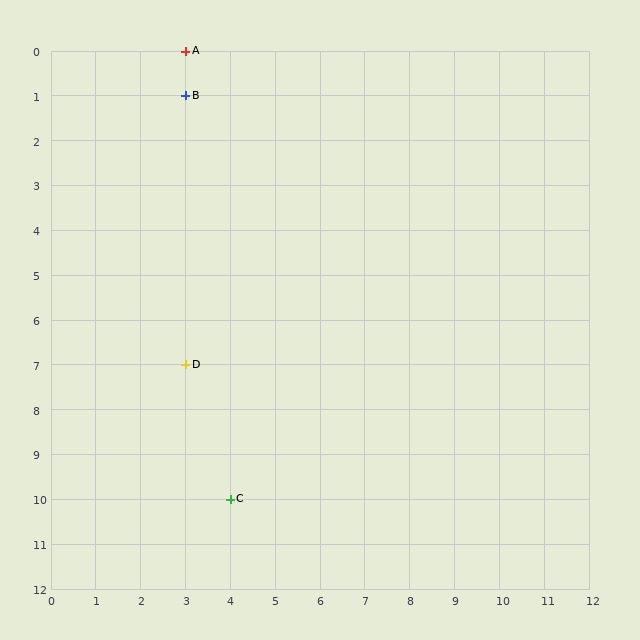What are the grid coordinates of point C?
Point C is at grid coordinates (4, 10).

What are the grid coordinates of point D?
Point D is at grid coordinates (3, 7).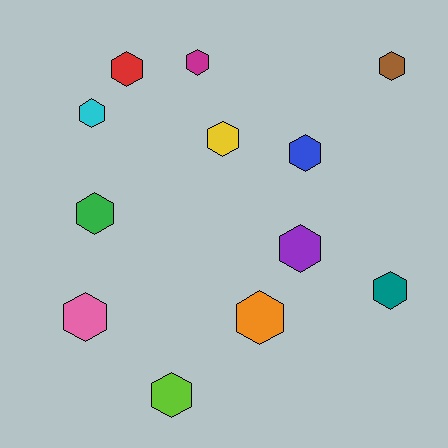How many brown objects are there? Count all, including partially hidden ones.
There is 1 brown object.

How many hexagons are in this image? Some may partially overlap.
There are 12 hexagons.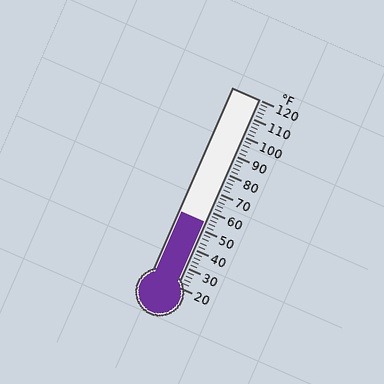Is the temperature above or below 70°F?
The temperature is below 70°F.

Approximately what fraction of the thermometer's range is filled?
The thermometer is filled to approximately 35% of its range.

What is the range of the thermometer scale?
The thermometer scale ranges from 20°F to 120°F.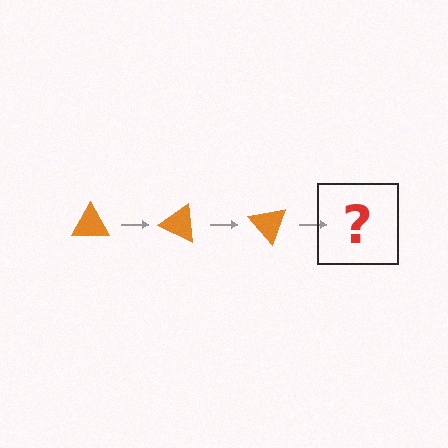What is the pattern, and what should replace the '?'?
The pattern is that the triangle rotates 25 degrees each step. The '?' should be an orange triangle rotated 75 degrees.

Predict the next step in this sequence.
The next step is an orange triangle rotated 75 degrees.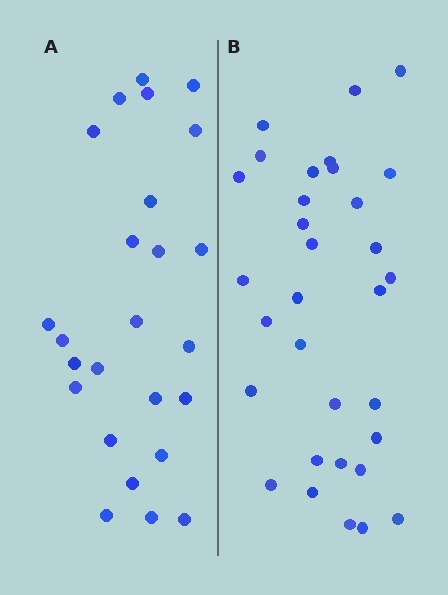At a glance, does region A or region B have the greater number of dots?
Region B (the right region) has more dots.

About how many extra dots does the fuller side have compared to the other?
Region B has roughly 8 or so more dots than region A.